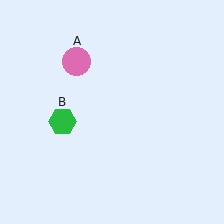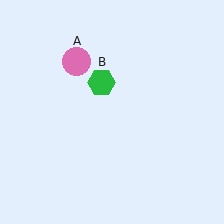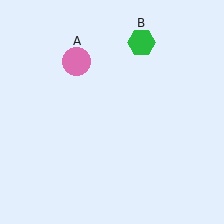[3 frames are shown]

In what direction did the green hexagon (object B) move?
The green hexagon (object B) moved up and to the right.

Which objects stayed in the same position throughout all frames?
Pink circle (object A) remained stationary.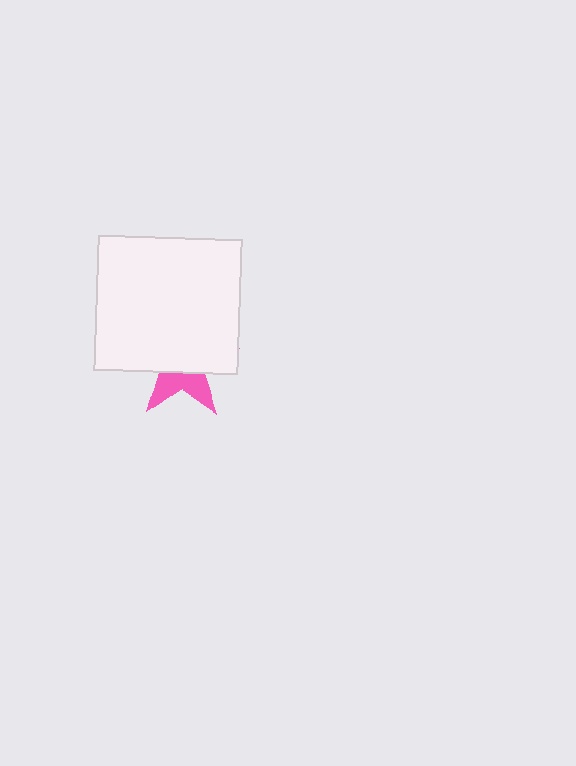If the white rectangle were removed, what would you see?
You would see the complete pink star.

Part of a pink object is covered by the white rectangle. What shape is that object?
It is a star.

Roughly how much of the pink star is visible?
A small part of it is visible (roughly 34%).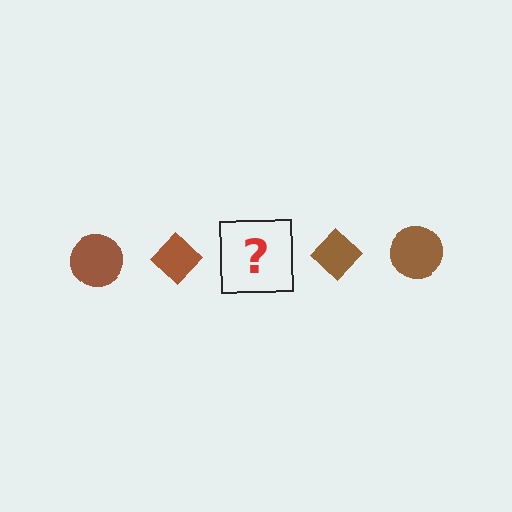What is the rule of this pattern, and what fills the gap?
The rule is that the pattern cycles through circle, diamond shapes in brown. The gap should be filled with a brown circle.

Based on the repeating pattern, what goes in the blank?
The blank should be a brown circle.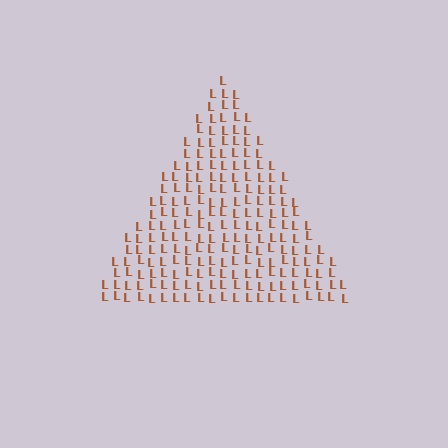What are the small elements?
The small elements are letter L's.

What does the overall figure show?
The overall figure shows a triangle.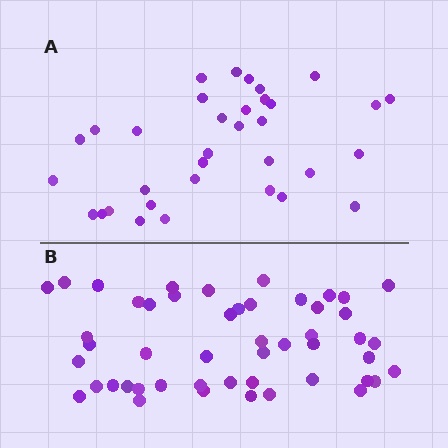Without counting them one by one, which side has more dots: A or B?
Region B (the bottom region) has more dots.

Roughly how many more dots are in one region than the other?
Region B has approximately 15 more dots than region A.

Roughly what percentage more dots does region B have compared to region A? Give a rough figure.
About 45% more.